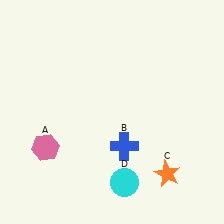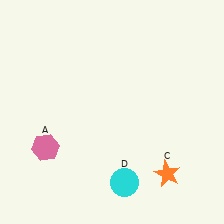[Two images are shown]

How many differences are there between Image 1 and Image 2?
There is 1 difference between the two images.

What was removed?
The blue cross (B) was removed in Image 2.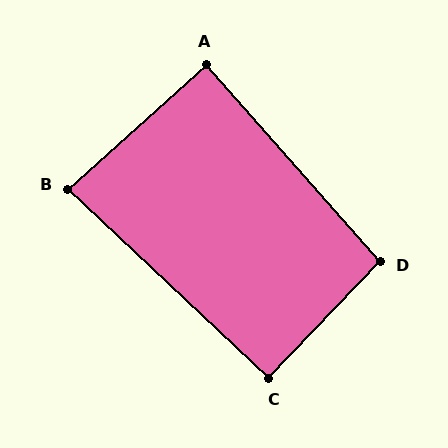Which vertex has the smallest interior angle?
B, at approximately 85 degrees.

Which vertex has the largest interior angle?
D, at approximately 95 degrees.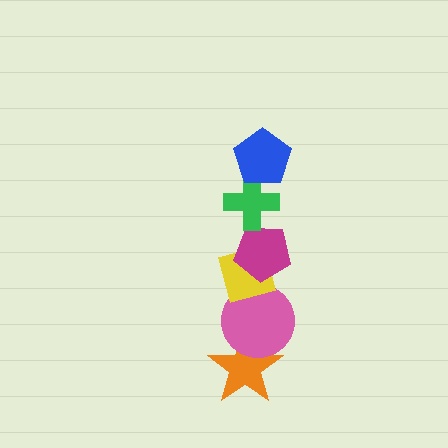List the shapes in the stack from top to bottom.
From top to bottom: the blue pentagon, the green cross, the magenta pentagon, the yellow square, the pink circle, the orange star.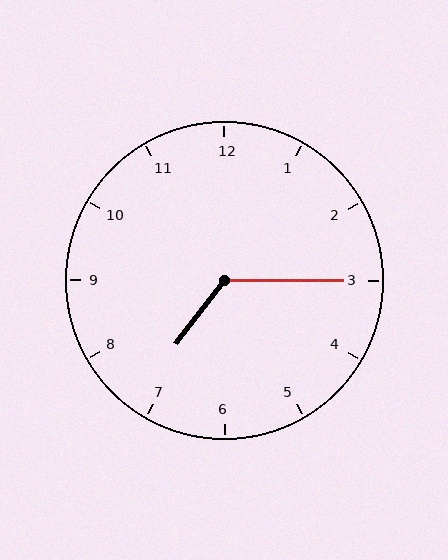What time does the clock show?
7:15.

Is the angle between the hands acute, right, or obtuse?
It is obtuse.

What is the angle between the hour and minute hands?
Approximately 128 degrees.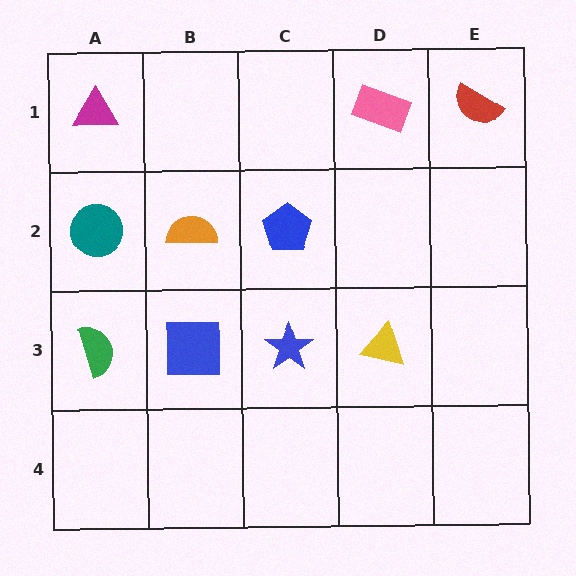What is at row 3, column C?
A blue star.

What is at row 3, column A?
A green semicircle.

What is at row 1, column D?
A pink rectangle.